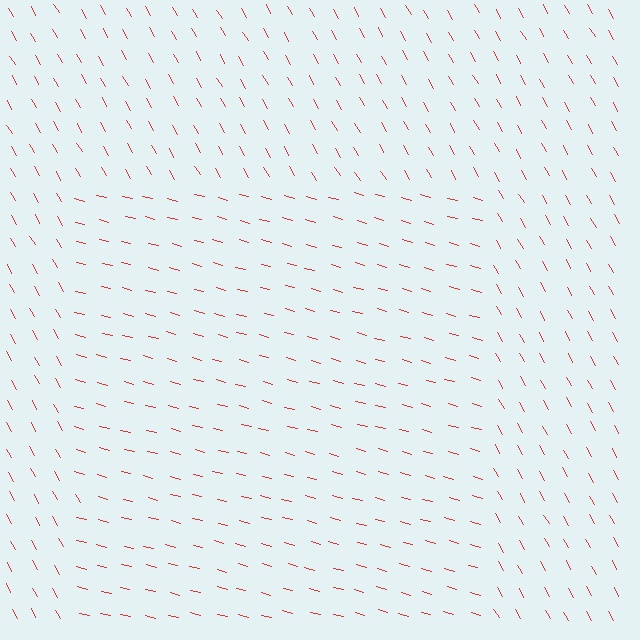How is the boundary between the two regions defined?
The boundary is defined purely by a change in line orientation (approximately 45 degrees difference). All lines are the same color and thickness.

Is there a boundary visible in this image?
Yes, there is a texture boundary formed by a change in line orientation.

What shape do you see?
I see a rectangle.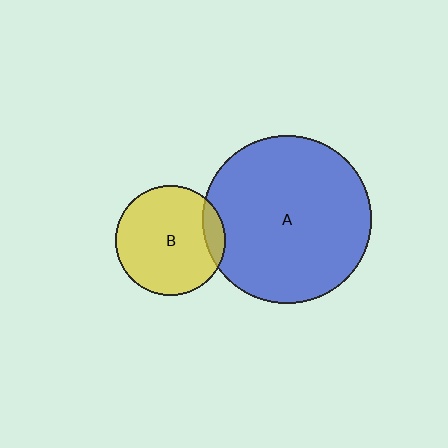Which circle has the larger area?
Circle A (blue).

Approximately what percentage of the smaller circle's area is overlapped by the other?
Approximately 10%.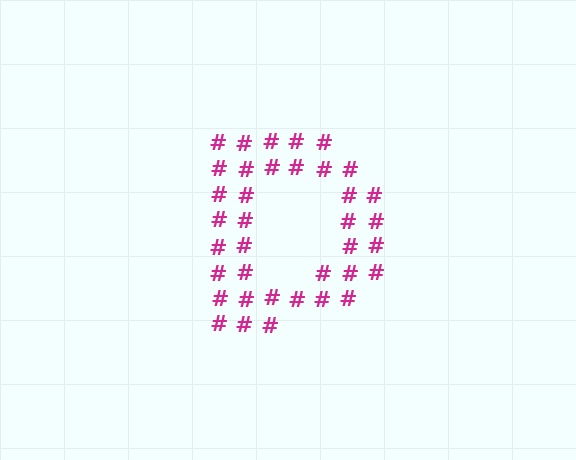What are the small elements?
The small elements are hash symbols.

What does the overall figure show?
The overall figure shows the letter D.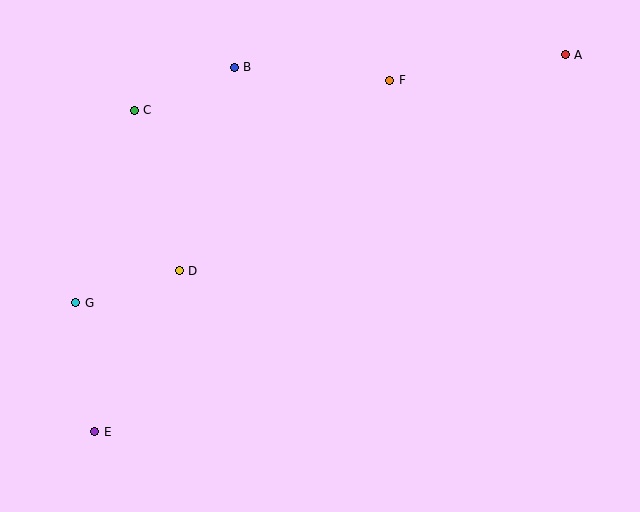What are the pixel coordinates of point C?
Point C is at (134, 110).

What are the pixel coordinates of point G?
Point G is at (76, 303).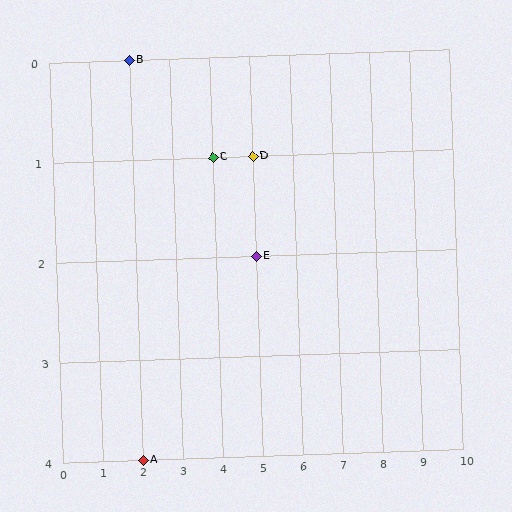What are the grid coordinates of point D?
Point D is at grid coordinates (5, 1).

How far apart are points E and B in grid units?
Points E and B are 3 columns and 2 rows apart (about 3.6 grid units diagonally).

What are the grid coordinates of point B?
Point B is at grid coordinates (2, 0).